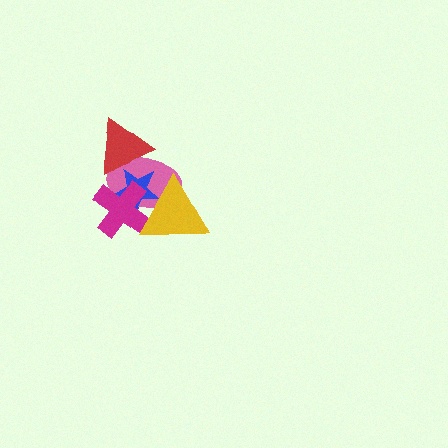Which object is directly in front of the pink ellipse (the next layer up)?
The blue star is directly in front of the pink ellipse.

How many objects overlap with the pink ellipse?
4 objects overlap with the pink ellipse.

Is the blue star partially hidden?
Yes, it is partially covered by another shape.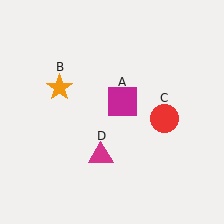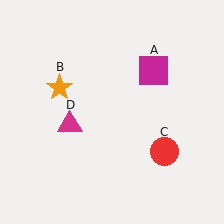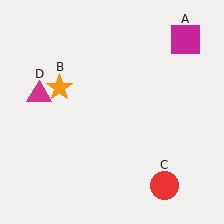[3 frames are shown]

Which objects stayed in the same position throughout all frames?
Orange star (object B) remained stationary.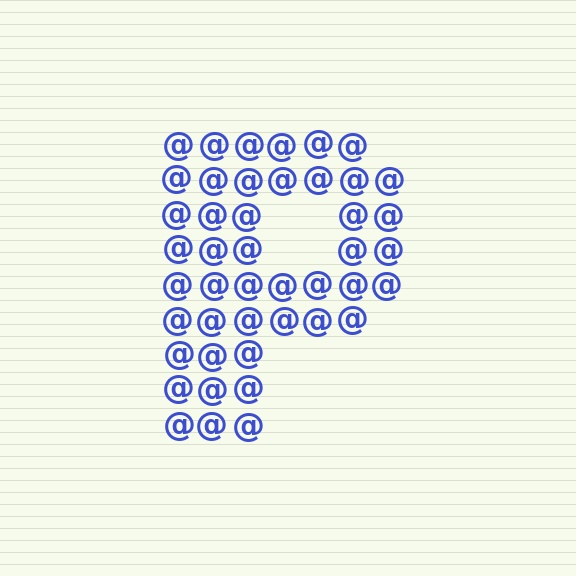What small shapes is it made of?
It is made of small at signs.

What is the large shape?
The large shape is the letter P.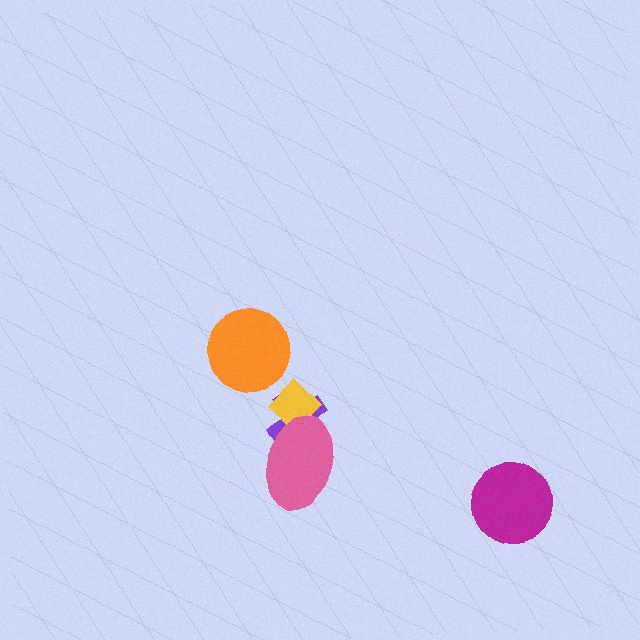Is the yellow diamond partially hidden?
Yes, it is partially covered by another shape.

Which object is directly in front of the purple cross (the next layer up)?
The yellow diamond is directly in front of the purple cross.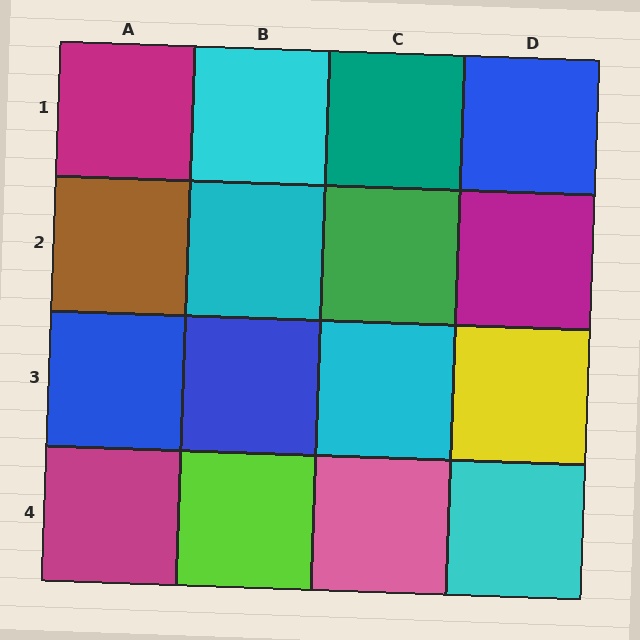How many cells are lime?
1 cell is lime.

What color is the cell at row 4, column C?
Pink.